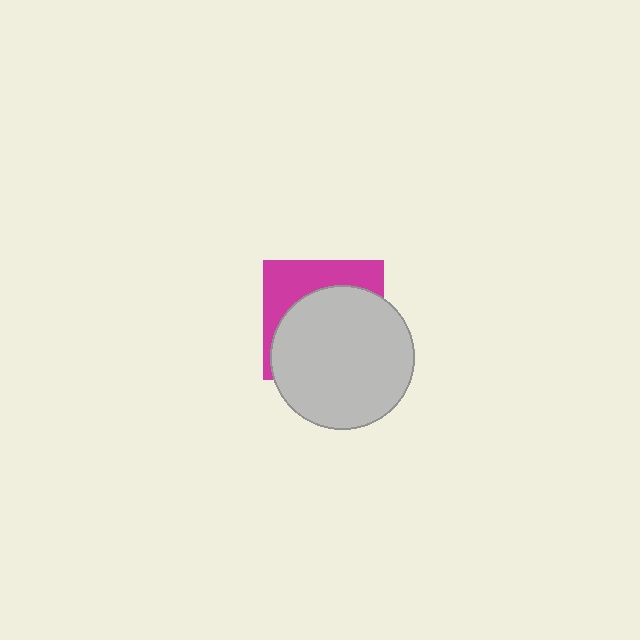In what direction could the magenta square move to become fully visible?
The magenta square could move up. That would shift it out from behind the light gray circle entirely.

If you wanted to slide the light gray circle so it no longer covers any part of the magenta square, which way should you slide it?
Slide it down — that is the most direct way to separate the two shapes.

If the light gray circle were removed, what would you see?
You would see the complete magenta square.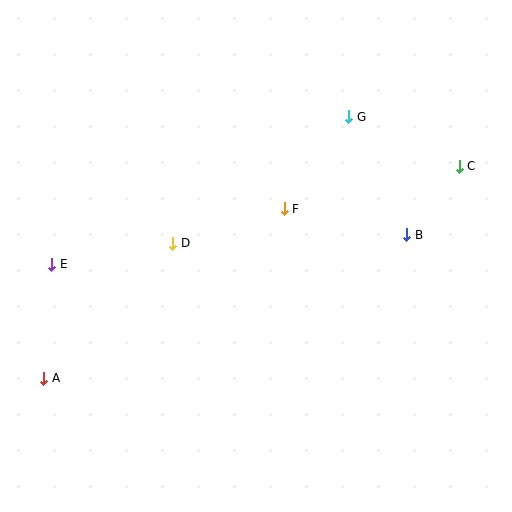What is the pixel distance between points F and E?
The distance between F and E is 239 pixels.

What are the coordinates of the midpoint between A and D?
The midpoint between A and D is at (108, 311).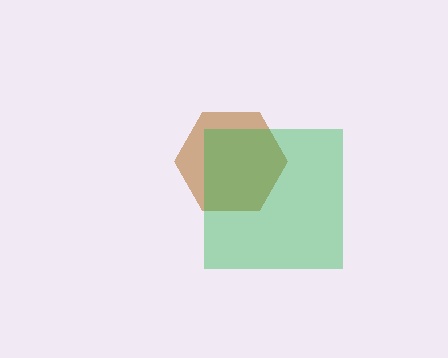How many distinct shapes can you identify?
There are 2 distinct shapes: a brown hexagon, a green square.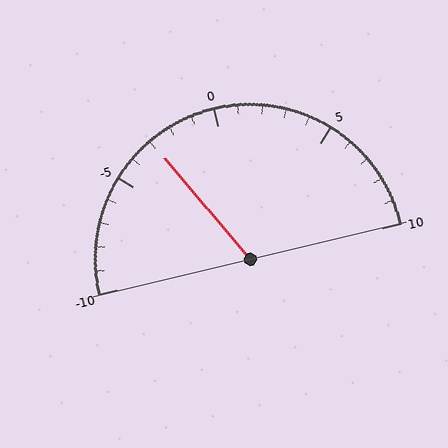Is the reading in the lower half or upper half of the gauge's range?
The reading is in the lower half of the range (-10 to 10).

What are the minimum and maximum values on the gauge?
The gauge ranges from -10 to 10.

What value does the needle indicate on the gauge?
The needle indicates approximately -3.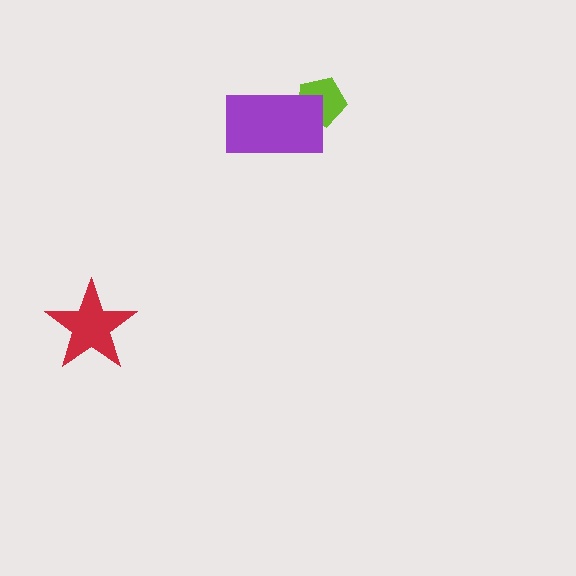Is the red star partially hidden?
No, no other shape covers it.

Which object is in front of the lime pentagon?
The purple rectangle is in front of the lime pentagon.